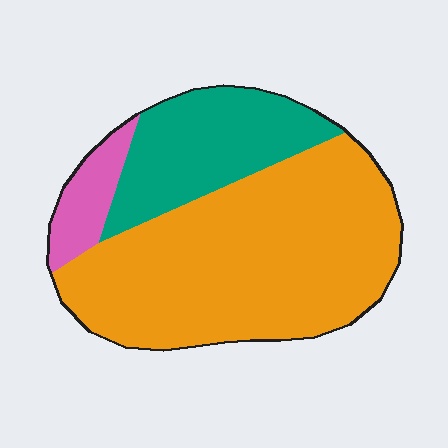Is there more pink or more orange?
Orange.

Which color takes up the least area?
Pink, at roughly 10%.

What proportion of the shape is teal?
Teal takes up about one quarter (1/4) of the shape.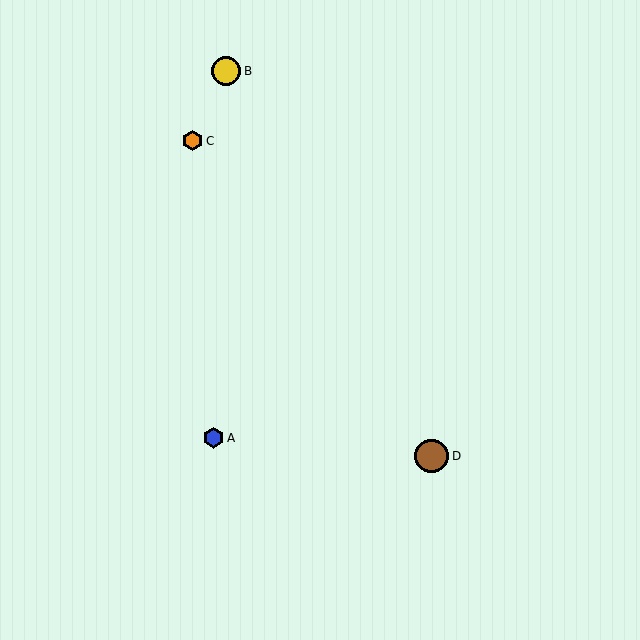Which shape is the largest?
The brown circle (labeled D) is the largest.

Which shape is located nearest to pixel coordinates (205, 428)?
The blue hexagon (labeled A) at (214, 438) is nearest to that location.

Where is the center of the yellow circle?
The center of the yellow circle is at (226, 71).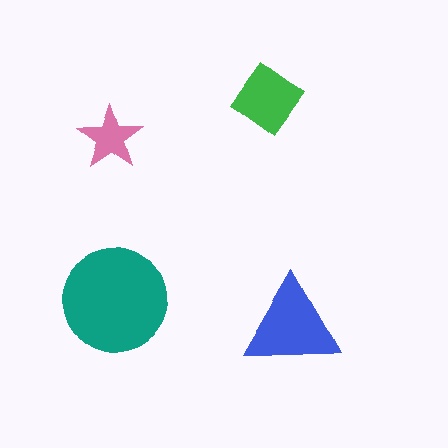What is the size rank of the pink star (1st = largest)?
4th.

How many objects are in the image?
There are 4 objects in the image.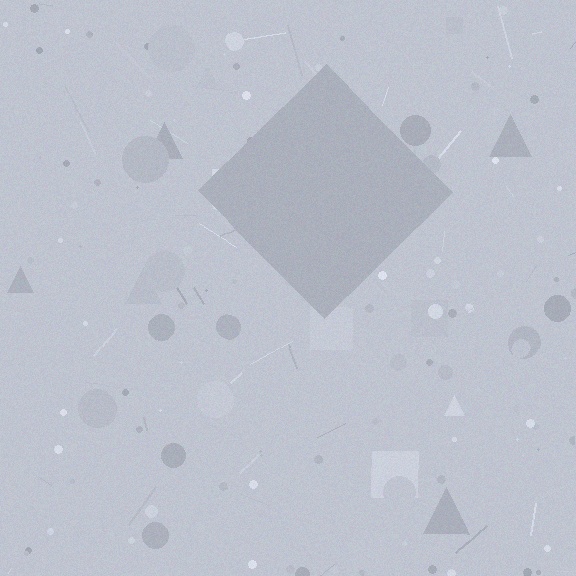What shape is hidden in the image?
A diamond is hidden in the image.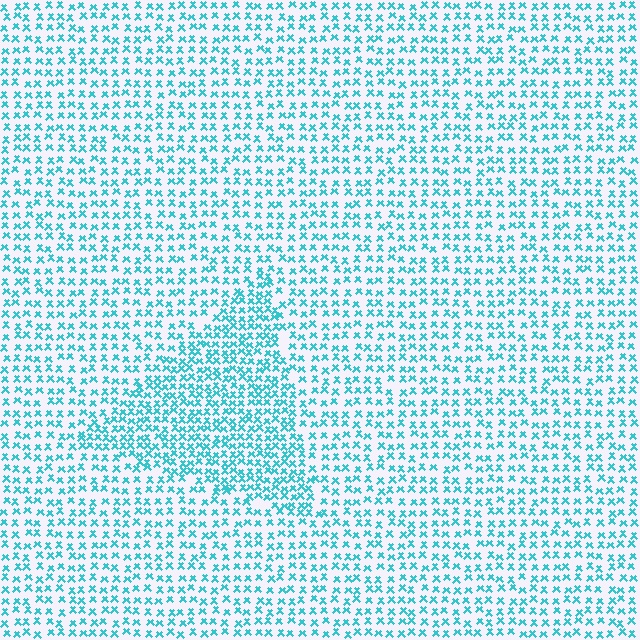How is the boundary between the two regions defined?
The boundary is defined by a change in element density (approximately 1.7x ratio). All elements are the same color, size, and shape.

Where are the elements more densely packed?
The elements are more densely packed inside the triangle boundary.